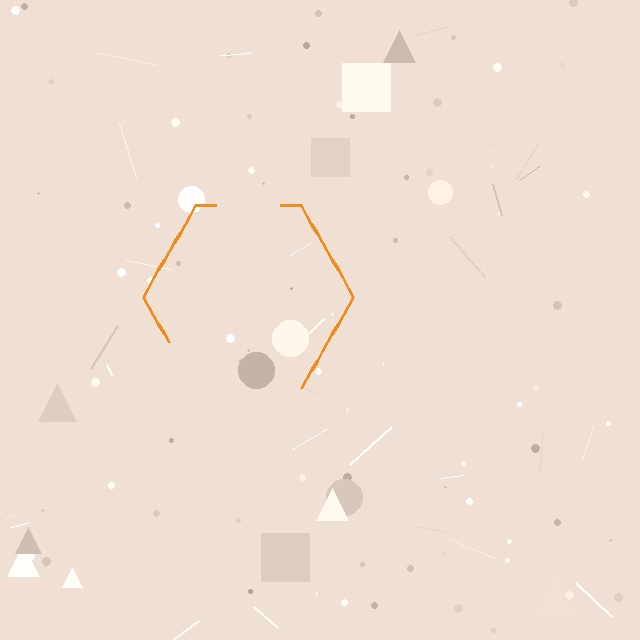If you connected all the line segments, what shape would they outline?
They would outline a hexagon.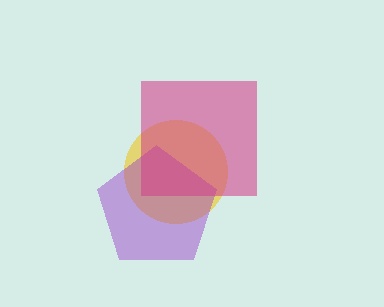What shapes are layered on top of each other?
The layered shapes are: a yellow circle, a purple pentagon, a magenta square.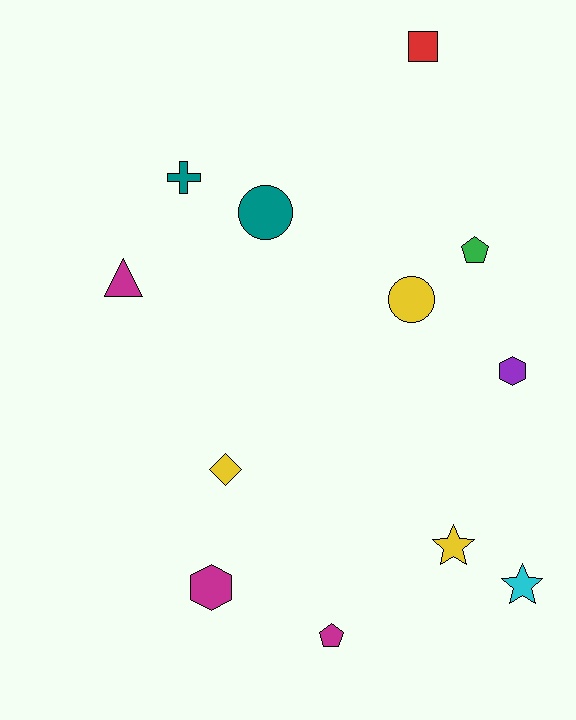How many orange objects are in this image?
There are no orange objects.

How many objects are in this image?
There are 12 objects.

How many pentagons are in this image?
There are 2 pentagons.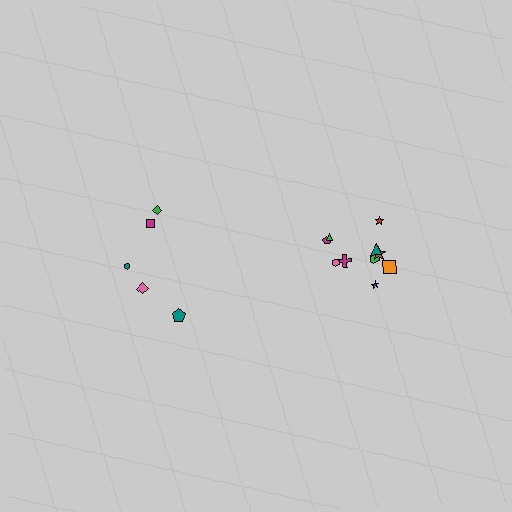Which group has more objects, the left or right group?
The right group.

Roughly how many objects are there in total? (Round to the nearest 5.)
Roughly 15 objects in total.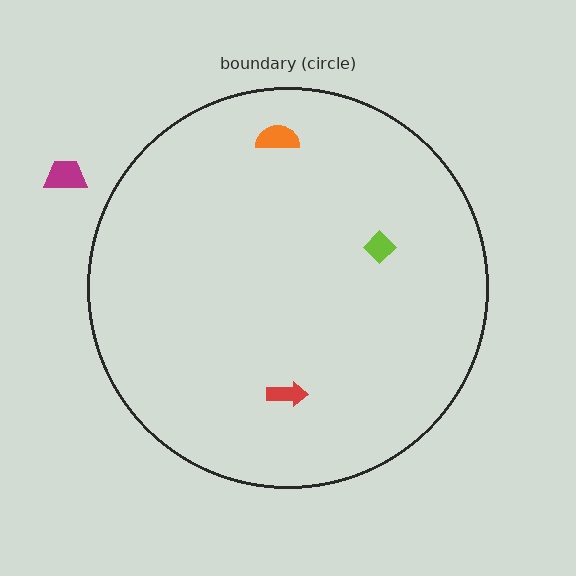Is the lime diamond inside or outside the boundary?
Inside.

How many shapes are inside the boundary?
3 inside, 1 outside.